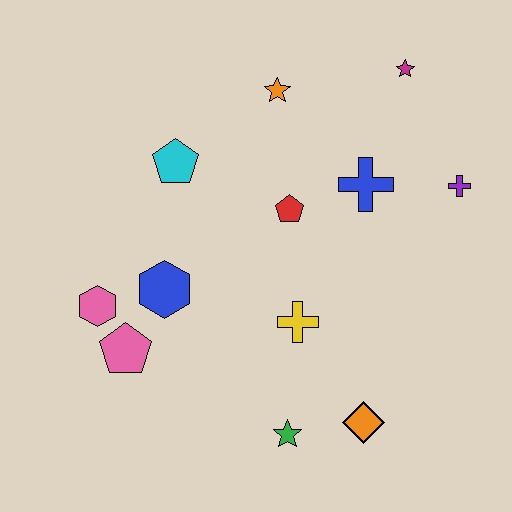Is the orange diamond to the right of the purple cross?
No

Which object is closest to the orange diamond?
The green star is closest to the orange diamond.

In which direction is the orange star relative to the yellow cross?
The orange star is above the yellow cross.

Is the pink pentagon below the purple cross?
Yes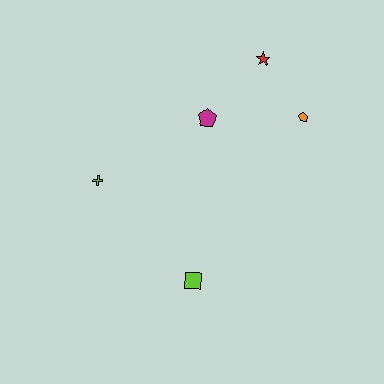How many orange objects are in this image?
There is 1 orange object.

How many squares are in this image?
There is 1 square.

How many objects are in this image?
There are 5 objects.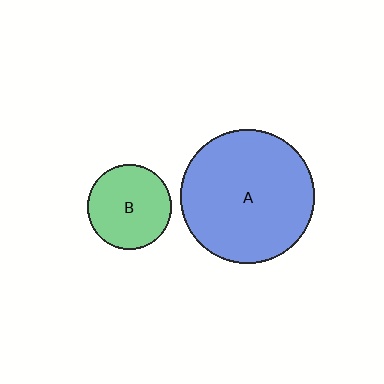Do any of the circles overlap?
No, none of the circles overlap.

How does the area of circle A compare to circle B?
Approximately 2.5 times.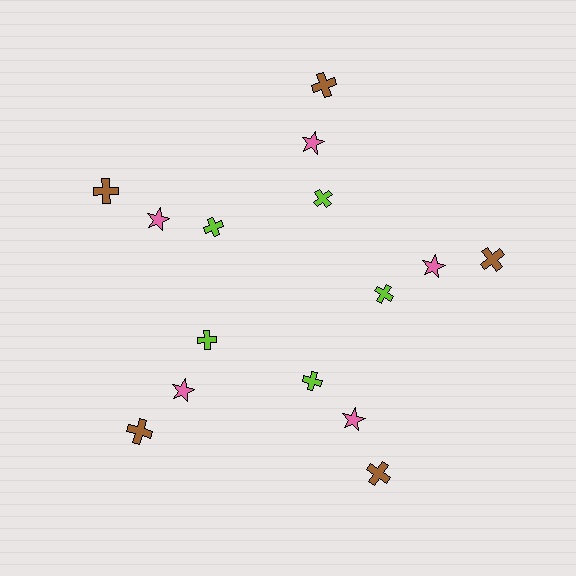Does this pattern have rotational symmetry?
Yes, this pattern has 5-fold rotational symmetry. It looks the same after rotating 72 degrees around the center.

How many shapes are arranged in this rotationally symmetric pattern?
There are 15 shapes, arranged in 5 groups of 3.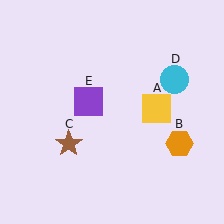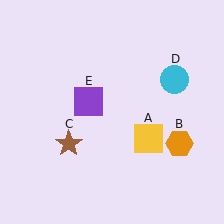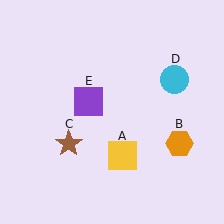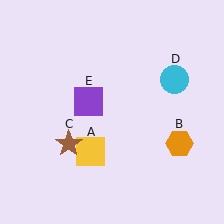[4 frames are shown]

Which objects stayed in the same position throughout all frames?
Orange hexagon (object B) and brown star (object C) and cyan circle (object D) and purple square (object E) remained stationary.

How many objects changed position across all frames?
1 object changed position: yellow square (object A).